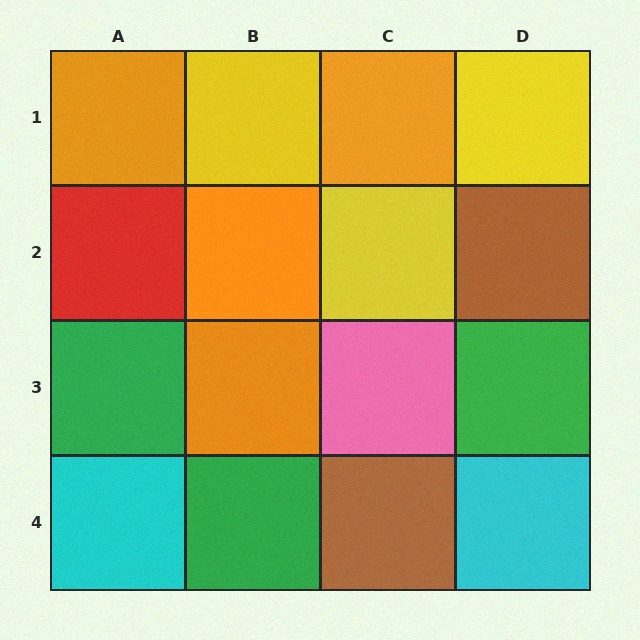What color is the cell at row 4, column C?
Brown.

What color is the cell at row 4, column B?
Green.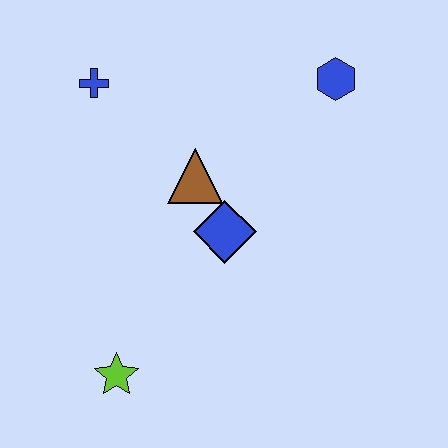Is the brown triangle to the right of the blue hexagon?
No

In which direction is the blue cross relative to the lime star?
The blue cross is above the lime star.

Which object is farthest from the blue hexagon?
The lime star is farthest from the blue hexagon.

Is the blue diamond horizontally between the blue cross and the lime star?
No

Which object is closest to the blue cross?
The brown triangle is closest to the blue cross.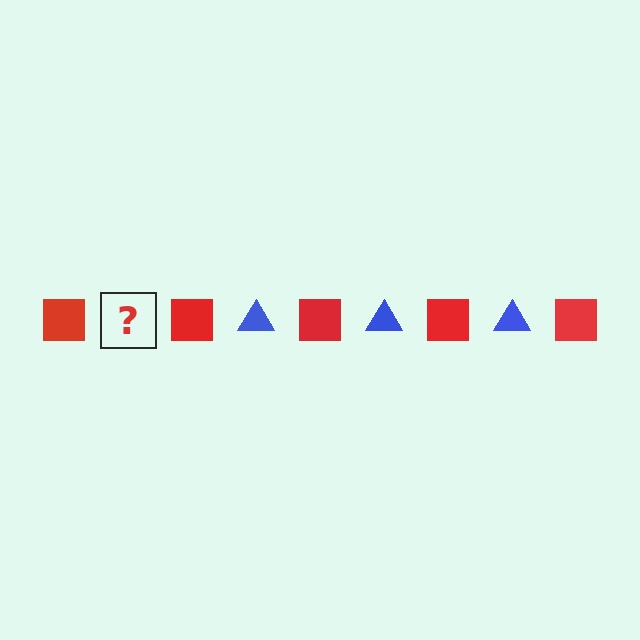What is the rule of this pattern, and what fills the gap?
The rule is that the pattern alternates between red square and blue triangle. The gap should be filled with a blue triangle.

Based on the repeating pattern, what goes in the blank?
The blank should be a blue triangle.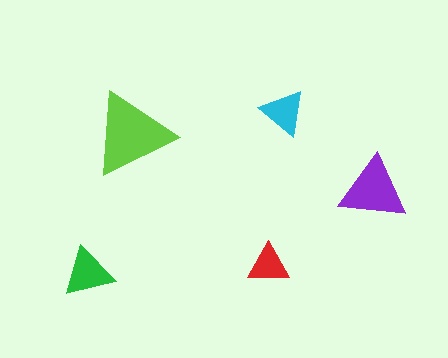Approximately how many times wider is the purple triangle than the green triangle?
About 1.5 times wider.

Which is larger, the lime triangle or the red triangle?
The lime one.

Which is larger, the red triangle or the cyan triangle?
The cyan one.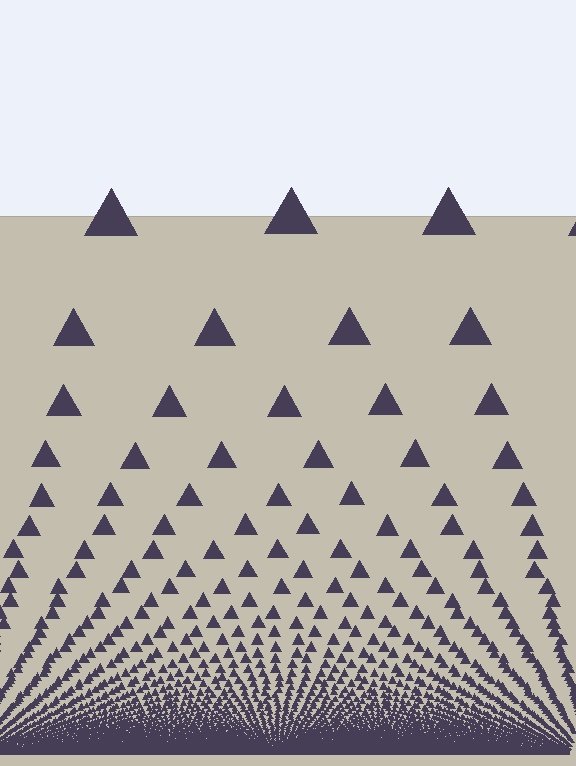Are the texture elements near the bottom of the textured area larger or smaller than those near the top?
Smaller. The gradient is inverted — elements near the bottom are smaller and denser.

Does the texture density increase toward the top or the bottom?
Density increases toward the bottom.